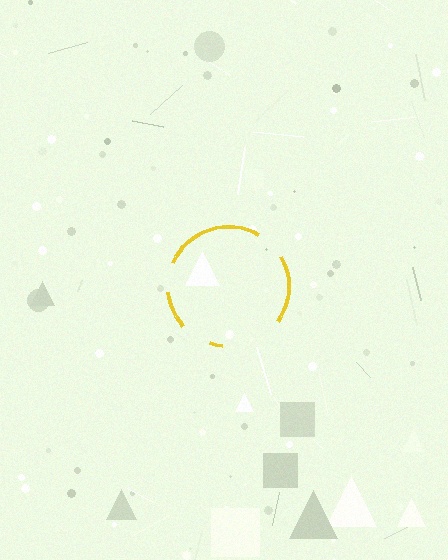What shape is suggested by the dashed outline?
The dashed outline suggests a circle.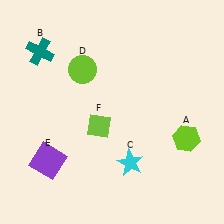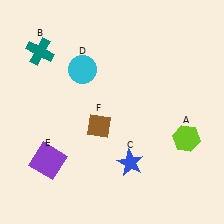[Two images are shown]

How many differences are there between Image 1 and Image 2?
There are 3 differences between the two images.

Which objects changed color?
C changed from cyan to blue. D changed from lime to cyan. F changed from lime to brown.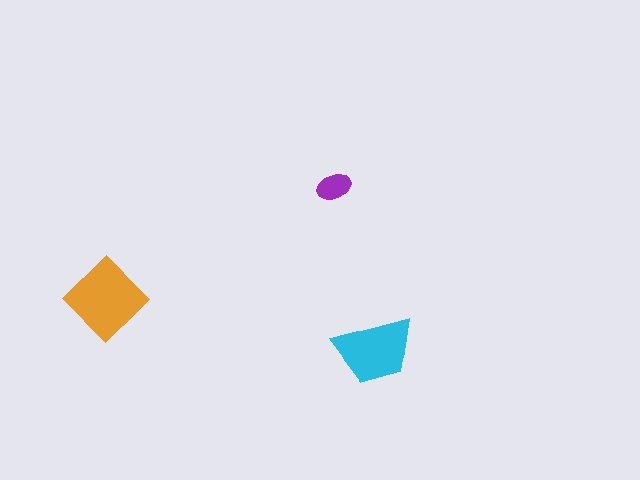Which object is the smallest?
The purple ellipse.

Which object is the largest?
The orange diamond.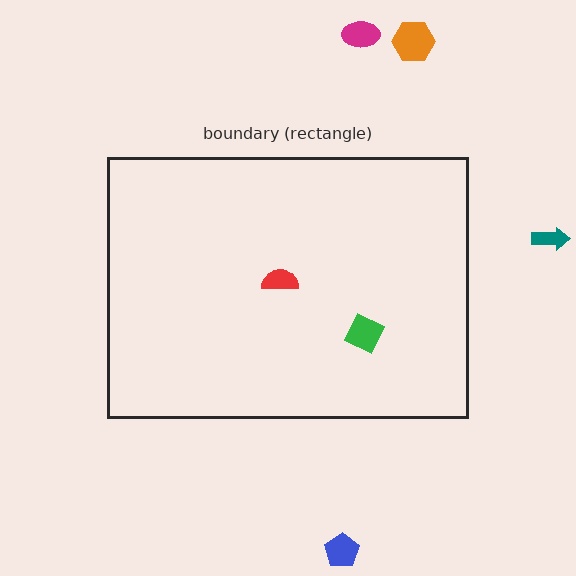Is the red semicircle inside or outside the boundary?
Inside.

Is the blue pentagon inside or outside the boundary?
Outside.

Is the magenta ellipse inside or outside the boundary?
Outside.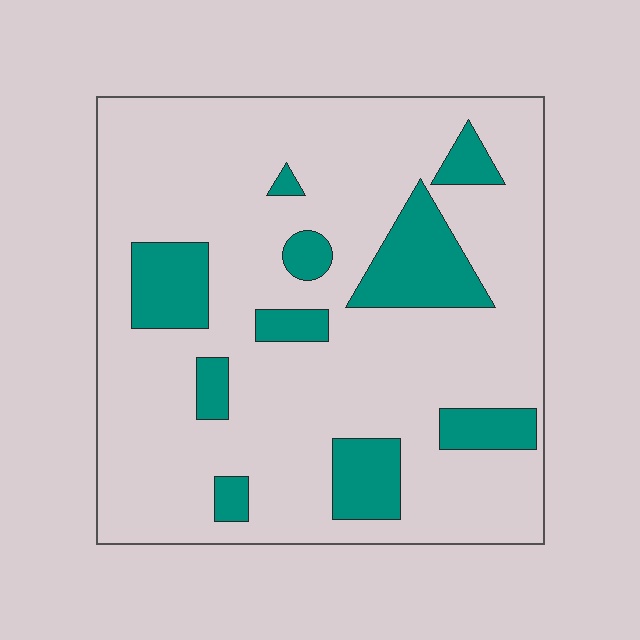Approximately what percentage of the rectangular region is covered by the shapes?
Approximately 20%.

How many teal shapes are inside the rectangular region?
10.